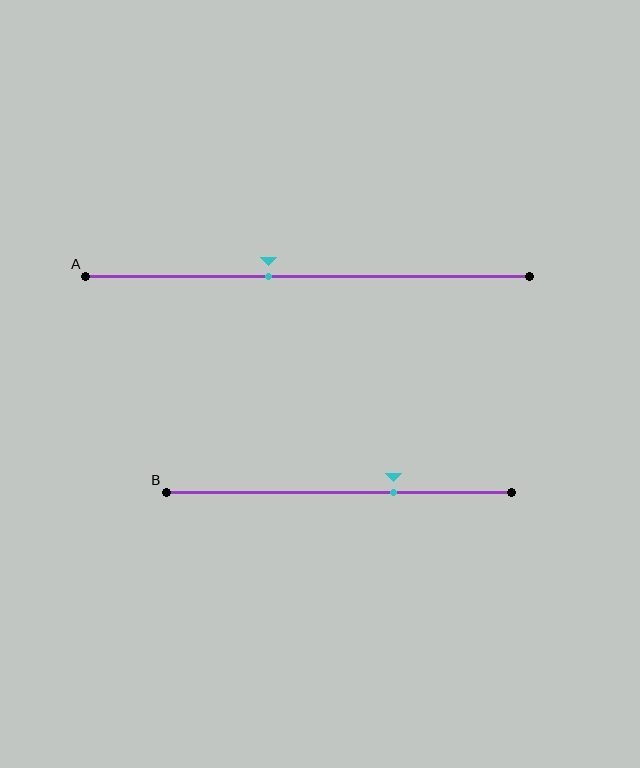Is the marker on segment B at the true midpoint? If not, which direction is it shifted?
No, the marker on segment B is shifted to the right by about 16% of the segment length.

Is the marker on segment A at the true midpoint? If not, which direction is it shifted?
No, the marker on segment A is shifted to the left by about 9% of the segment length.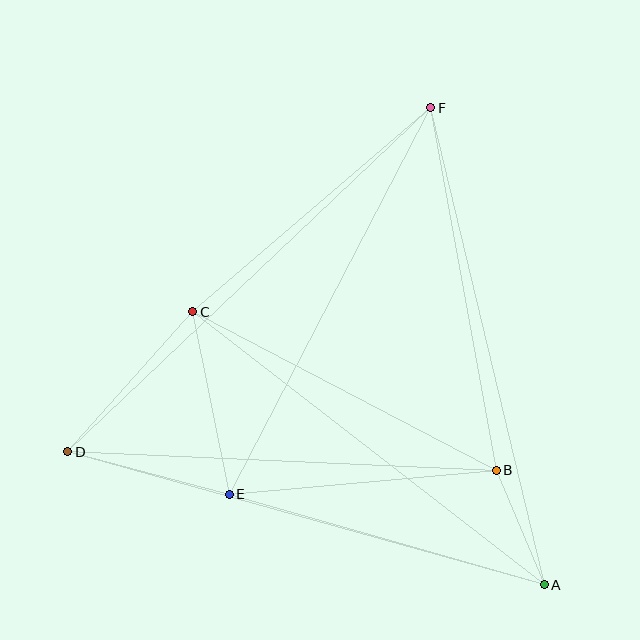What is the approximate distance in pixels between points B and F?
The distance between B and F is approximately 368 pixels.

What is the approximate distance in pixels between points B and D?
The distance between B and D is approximately 429 pixels.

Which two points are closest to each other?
Points A and B are closest to each other.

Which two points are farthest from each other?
Points D and F are farthest from each other.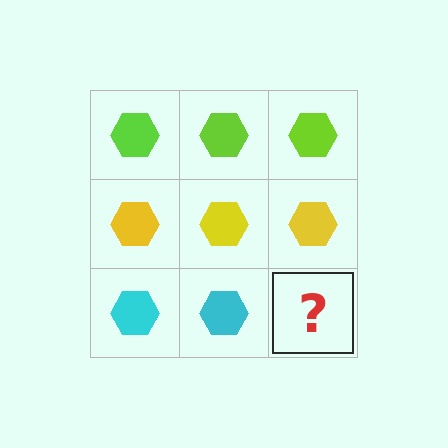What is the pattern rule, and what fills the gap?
The rule is that each row has a consistent color. The gap should be filled with a cyan hexagon.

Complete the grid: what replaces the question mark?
The question mark should be replaced with a cyan hexagon.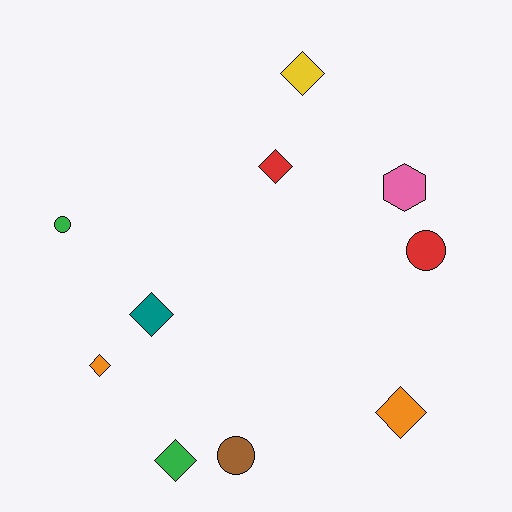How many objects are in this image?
There are 10 objects.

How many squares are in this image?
There are no squares.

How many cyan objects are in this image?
There are no cyan objects.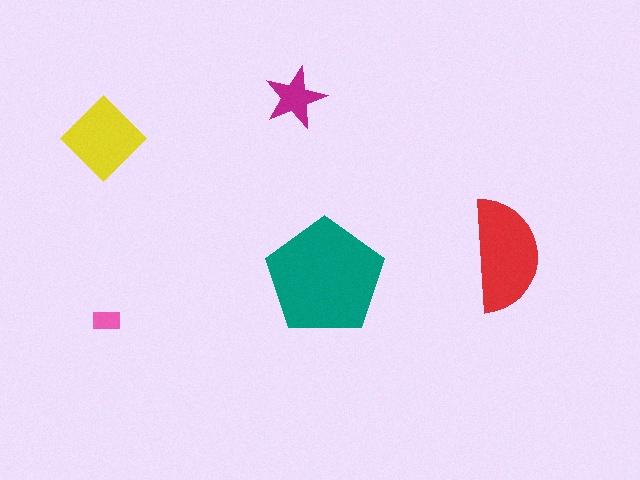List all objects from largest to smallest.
The teal pentagon, the red semicircle, the yellow diamond, the magenta star, the pink rectangle.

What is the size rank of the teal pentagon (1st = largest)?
1st.